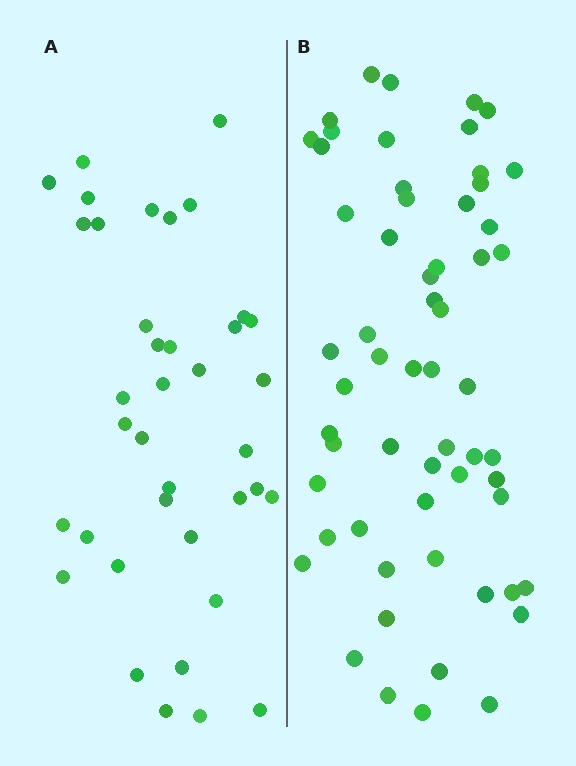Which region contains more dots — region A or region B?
Region B (the right region) has more dots.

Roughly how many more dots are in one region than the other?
Region B has approximately 20 more dots than region A.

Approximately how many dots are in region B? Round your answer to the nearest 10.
About 60 dots. (The exact count is 59, which rounds to 60.)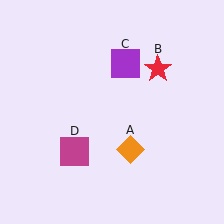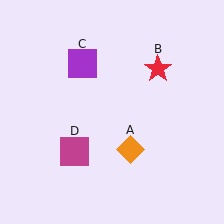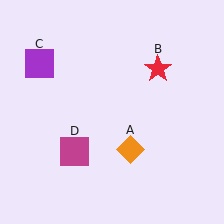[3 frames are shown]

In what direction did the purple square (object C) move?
The purple square (object C) moved left.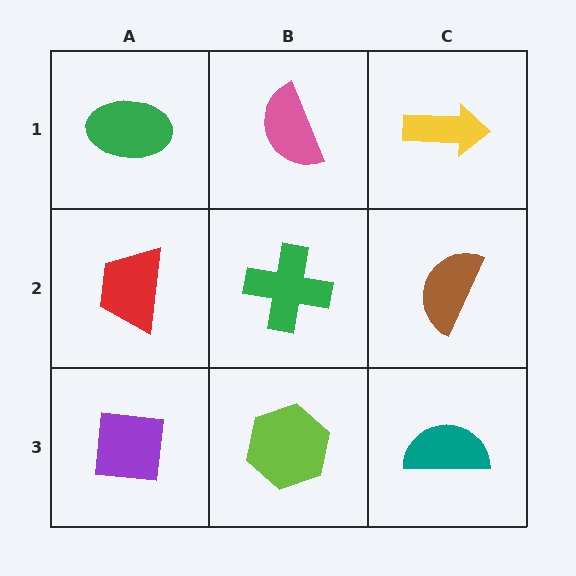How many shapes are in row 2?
3 shapes.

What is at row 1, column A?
A green ellipse.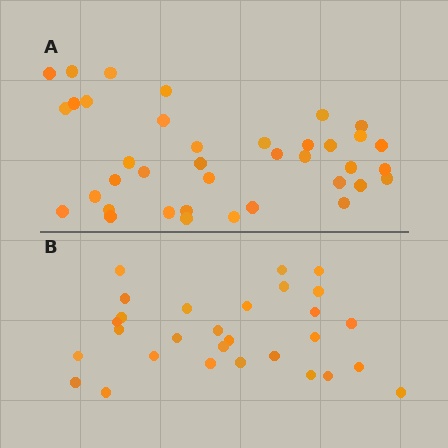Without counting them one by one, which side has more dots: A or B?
Region A (the top region) has more dots.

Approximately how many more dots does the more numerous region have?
Region A has roughly 8 or so more dots than region B.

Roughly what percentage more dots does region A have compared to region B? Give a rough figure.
About 30% more.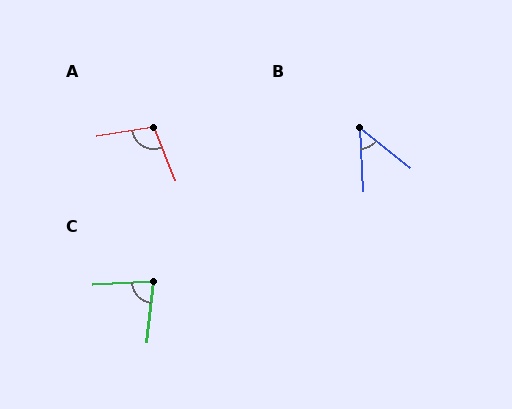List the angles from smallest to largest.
B (48°), C (81°), A (103°).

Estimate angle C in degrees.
Approximately 81 degrees.